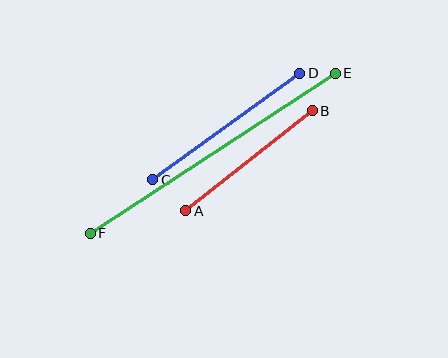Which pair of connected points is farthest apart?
Points E and F are farthest apart.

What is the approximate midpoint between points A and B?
The midpoint is at approximately (249, 161) pixels.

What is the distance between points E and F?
The distance is approximately 293 pixels.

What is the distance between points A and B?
The distance is approximately 161 pixels.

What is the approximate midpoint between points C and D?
The midpoint is at approximately (226, 126) pixels.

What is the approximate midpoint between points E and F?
The midpoint is at approximately (213, 153) pixels.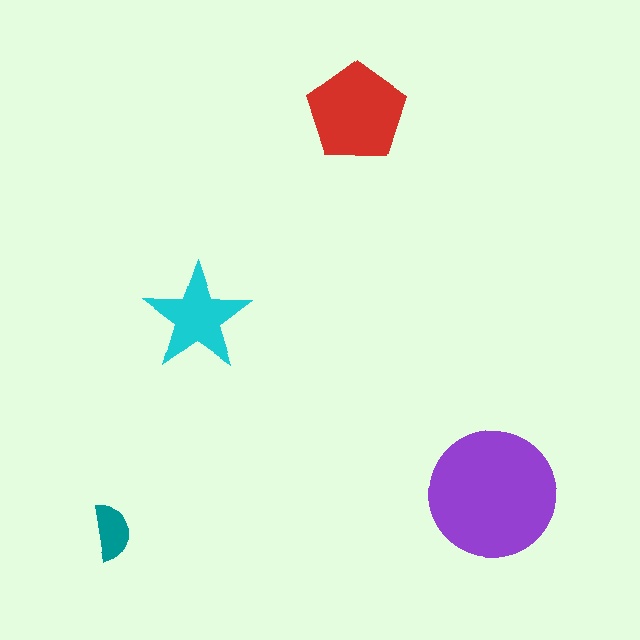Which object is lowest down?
The teal semicircle is bottommost.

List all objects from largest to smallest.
The purple circle, the red pentagon, the cyan star, the teal semicircle.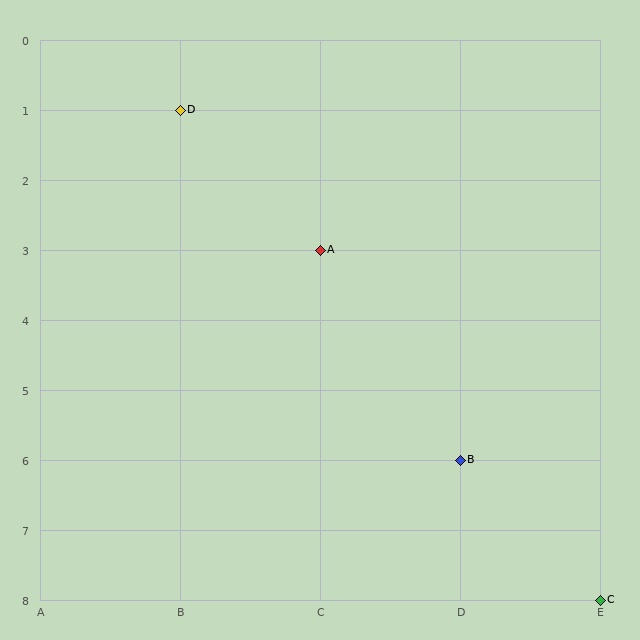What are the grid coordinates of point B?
Point B is at grid coordinates (D, 6).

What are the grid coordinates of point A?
Point A is at grid coordinates (C, 3).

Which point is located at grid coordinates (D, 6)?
Point B is at (D, 6).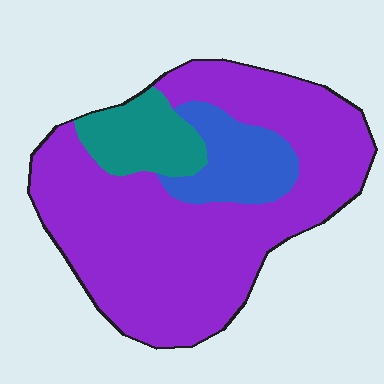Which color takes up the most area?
Purple, at roughly 75%.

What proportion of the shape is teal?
Teal takes up less than a quarter of the shape.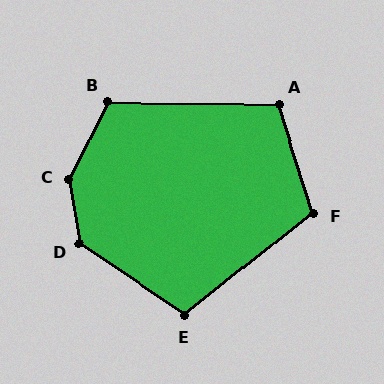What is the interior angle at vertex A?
Approximately 108 degrees (obtuse).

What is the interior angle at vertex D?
Approximately 134 degrees (obtuse).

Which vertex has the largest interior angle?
C, at approximately 144 degrees.